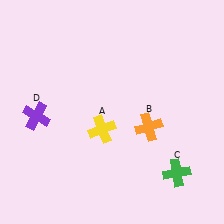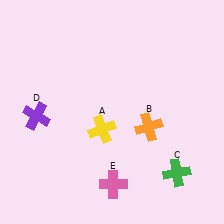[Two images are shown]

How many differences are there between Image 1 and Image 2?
There is 1 difference between the two images.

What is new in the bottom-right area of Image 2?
A pink cross (E) was added in the bottom-right area of Image 2.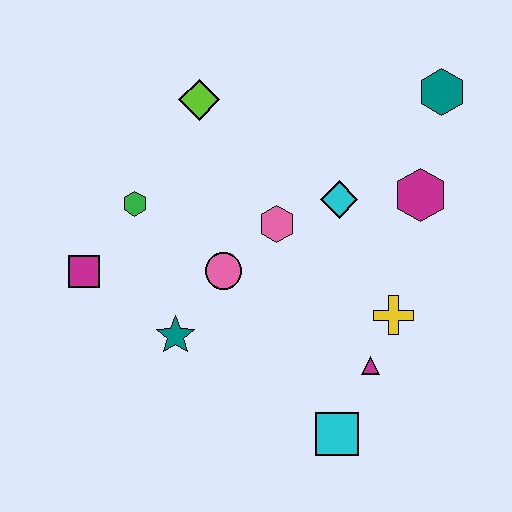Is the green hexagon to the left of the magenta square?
No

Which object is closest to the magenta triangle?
The yellow cross is closest to the magenta triangle.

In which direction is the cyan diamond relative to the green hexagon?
The cyan diamond is to the right of the green hexagon.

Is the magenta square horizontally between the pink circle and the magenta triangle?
No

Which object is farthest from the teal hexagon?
The magenta square is farthest from the teal hexagon.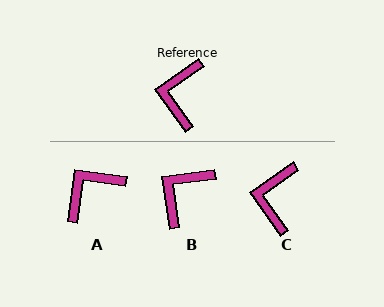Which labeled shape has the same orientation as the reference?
C.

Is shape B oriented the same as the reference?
No, it is off by about 27 degrees.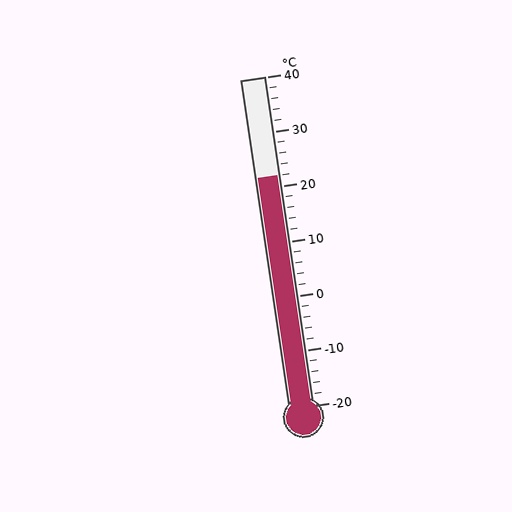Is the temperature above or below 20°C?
The temperature is above 20°C.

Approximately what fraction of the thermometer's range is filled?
The thermometer is filled to approximately 70% of its range.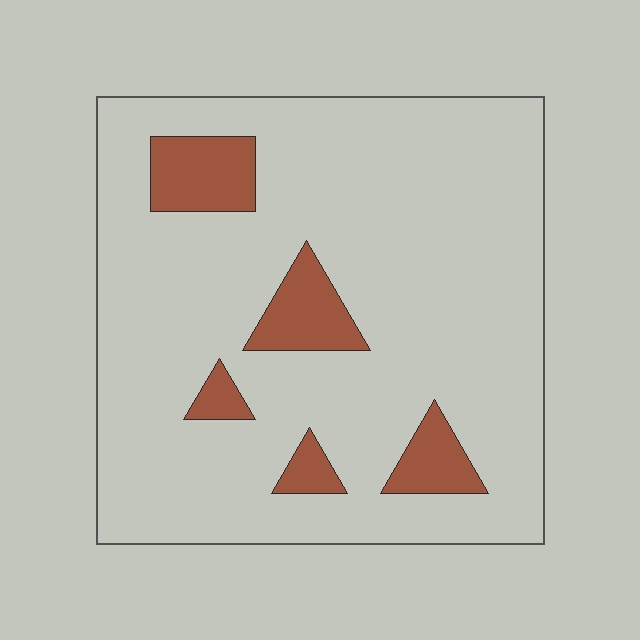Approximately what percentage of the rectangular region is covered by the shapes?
Approximately 15%.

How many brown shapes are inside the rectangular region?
5.